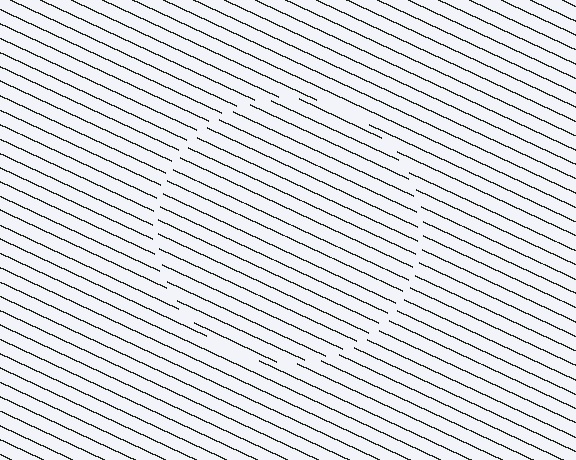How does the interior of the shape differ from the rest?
The interior of the shape contains the same grating, shifted by half a period — the contour is defined by the phase discontinuity where line-ends from the inner and outer gratings abut.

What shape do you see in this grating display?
An illusory circle. The interior of the shape contains the same grating, shifted by half a period — the contour is defined by the phase discontinuity where line-ends from the inner and outer gratings abut.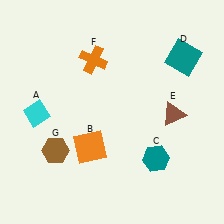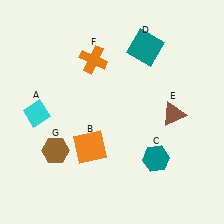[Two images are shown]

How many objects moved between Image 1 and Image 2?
1 object moved between the two images.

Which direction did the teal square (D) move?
The teal square (D) moved left.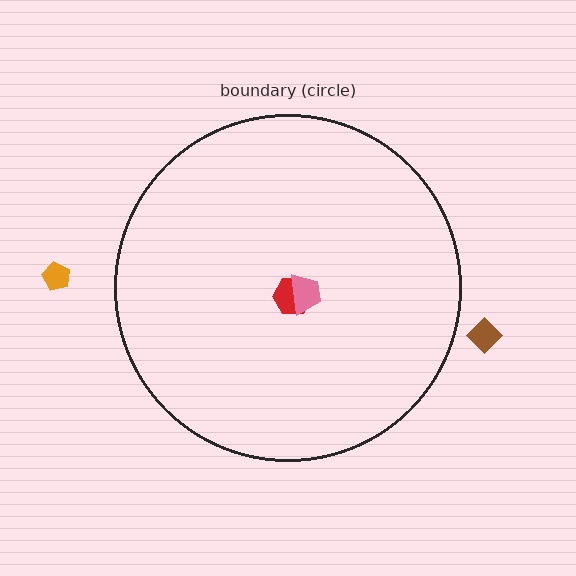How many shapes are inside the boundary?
2 inside, 2 outside.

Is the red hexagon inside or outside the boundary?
Inside.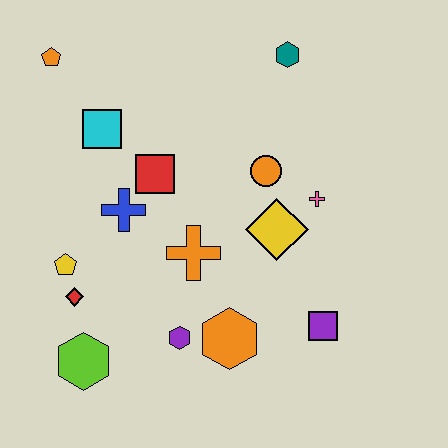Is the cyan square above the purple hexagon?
Yes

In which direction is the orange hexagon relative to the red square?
The orange hexagon is below the red square.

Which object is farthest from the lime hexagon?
The teal hexagon is farthest from the lime hexagon.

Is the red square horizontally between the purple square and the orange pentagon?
Yes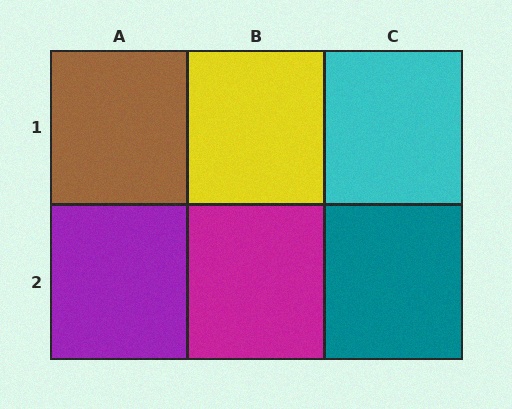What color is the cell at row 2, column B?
Magenta.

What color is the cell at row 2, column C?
Teal.